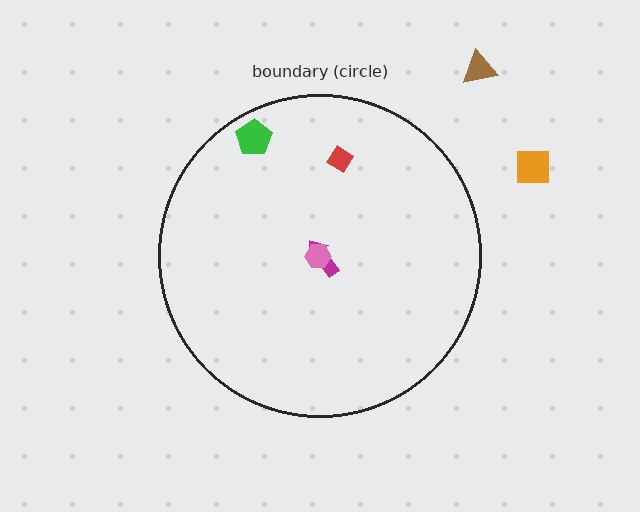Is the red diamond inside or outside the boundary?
Inside.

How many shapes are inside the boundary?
4 inside, 2 outside.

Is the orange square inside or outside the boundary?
Outside.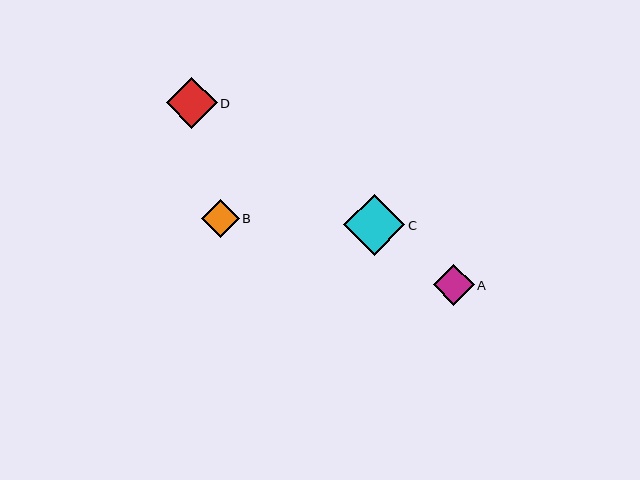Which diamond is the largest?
Diamond C is the largest with a size of approximately 61 pixels.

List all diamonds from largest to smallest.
From largest to smallest: C, D, A, B.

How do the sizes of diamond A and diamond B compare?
Diamond A and diamond B are approximately the same size.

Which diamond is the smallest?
Diamond B is the smallest with a size of approximately 38 pixels.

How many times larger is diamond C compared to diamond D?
Diamond C is approximately 1.2 times the size of diamond D.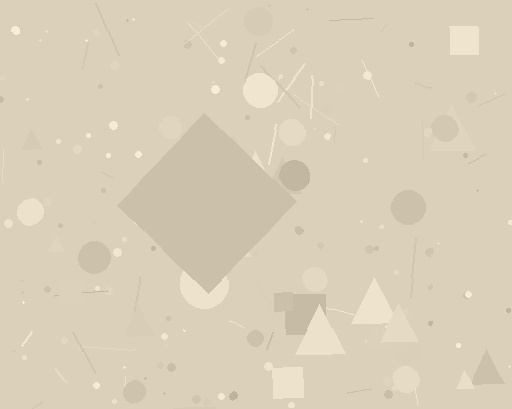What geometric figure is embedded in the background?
A diamond is embedded in the background.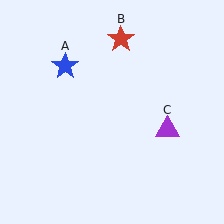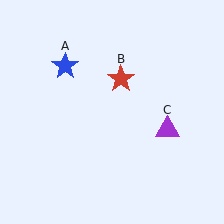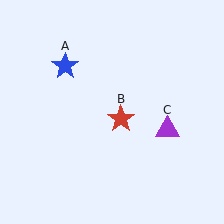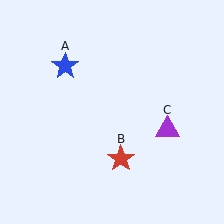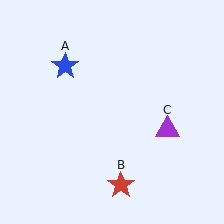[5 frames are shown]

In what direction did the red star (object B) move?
The red star (object B) moved down.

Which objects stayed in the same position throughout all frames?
Blue star (object A) and purple triangle (object C) remained stationary.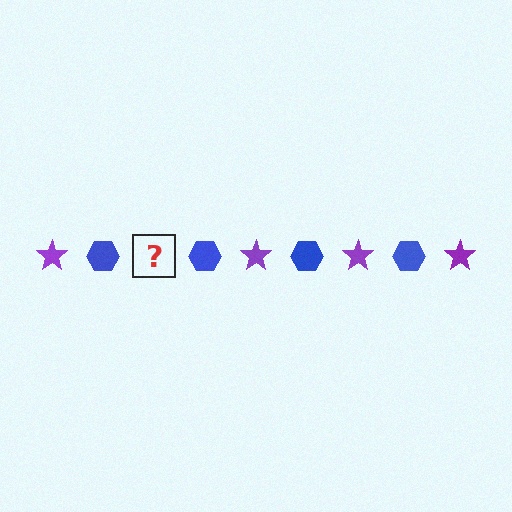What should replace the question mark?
The question mark should be replaced with a purple star.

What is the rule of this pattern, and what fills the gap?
The rule is that the pattern alternates between purple star and blue hexagon. The gap should be filled with a purple star.